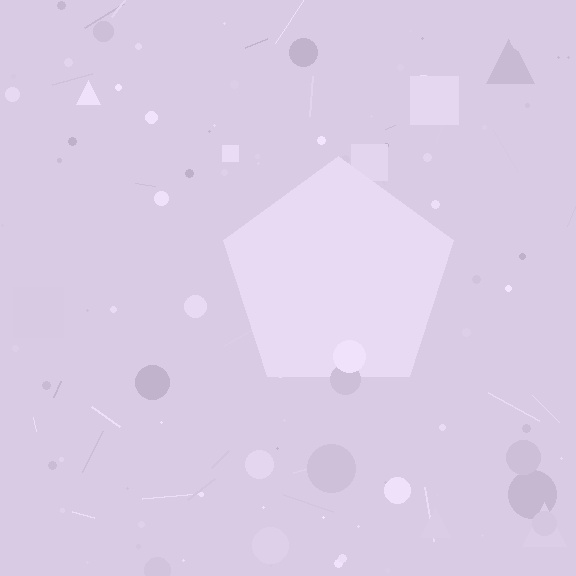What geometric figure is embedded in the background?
A pentagon is embedded in the background.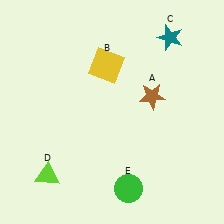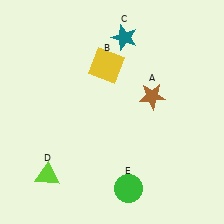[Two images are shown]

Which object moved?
The teal star (C) moved left.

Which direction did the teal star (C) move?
The teal star (C) moved left.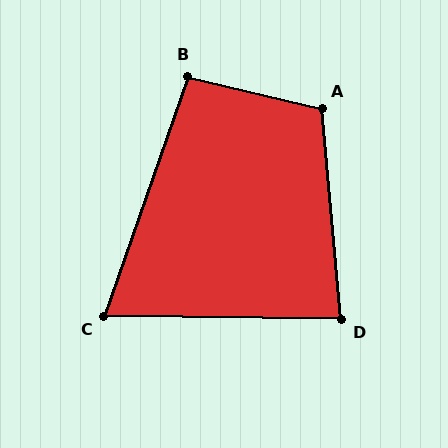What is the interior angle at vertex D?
Approximately 84 degrees (acute).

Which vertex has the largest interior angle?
A, at approximately 109 degrees.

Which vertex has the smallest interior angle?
C, at approximately 71 degrees.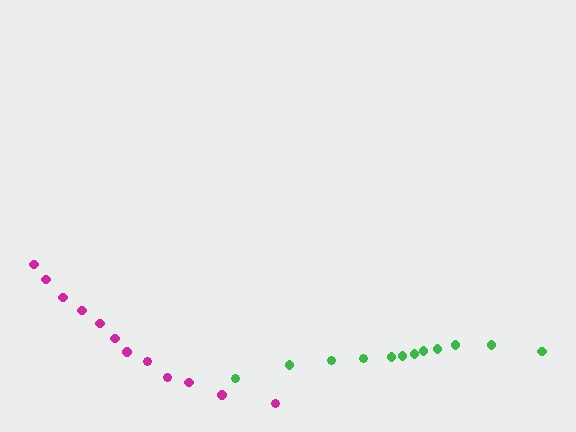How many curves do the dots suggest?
There are 2 distinct paths.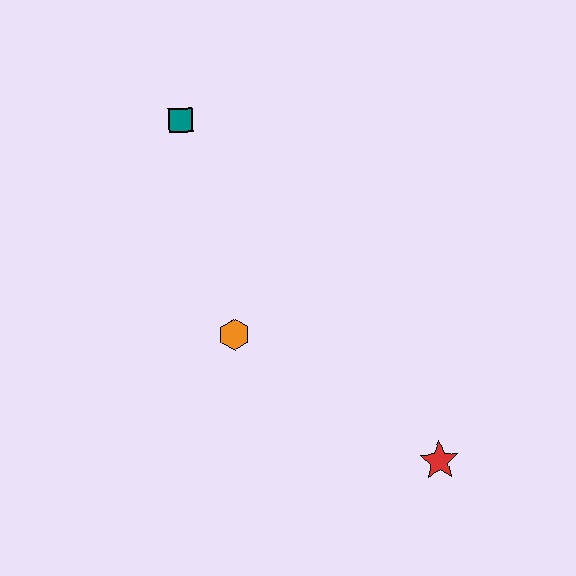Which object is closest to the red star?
The orange hexagon is closest to the red star.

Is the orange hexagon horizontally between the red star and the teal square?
Yes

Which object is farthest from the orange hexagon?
The red star is farthest from the orange hexagon.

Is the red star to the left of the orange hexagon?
No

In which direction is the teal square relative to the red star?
The teal square is above the red star.